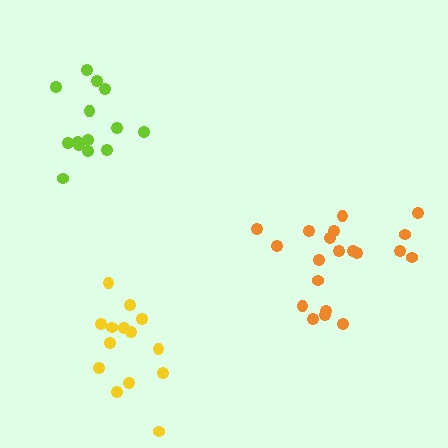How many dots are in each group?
Group 1: 14 dots, Group 2: 14 dots, Group 3: 20 dots (48 total).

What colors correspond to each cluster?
The clusters are colored: lime, yellow, orange.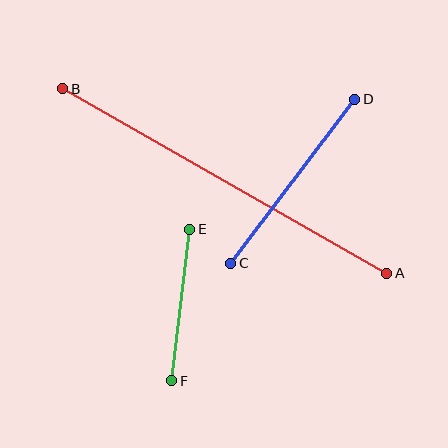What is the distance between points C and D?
The distance is approximately 206 pixels.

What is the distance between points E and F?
The distance is approximately 152 pixels.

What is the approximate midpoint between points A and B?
The midpoint is at approximately (225, 181) pixels.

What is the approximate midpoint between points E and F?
The midpoint is at approximately (181, 305) pixels.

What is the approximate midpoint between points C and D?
The midpoint is at approximately (293, 181) pixels.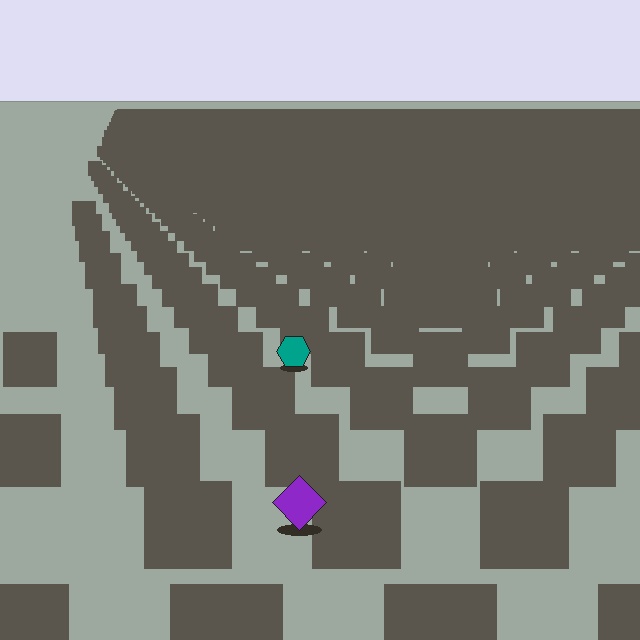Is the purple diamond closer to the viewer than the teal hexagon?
Yes. The purple diamond is closer — you can tell from the texture gradient: the ground texture is coarser near it.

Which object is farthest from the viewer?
The teal hexagon is farthest from the viewer. It appears smaller and the ground texture around it is denser.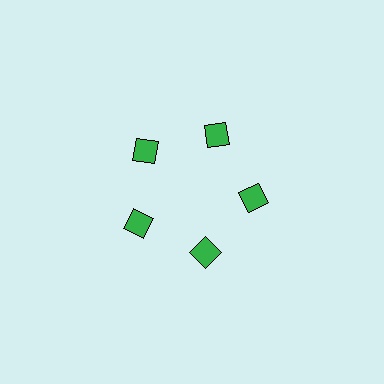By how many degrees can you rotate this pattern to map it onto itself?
The pattern maps onto itself every 72 degrees of rotation.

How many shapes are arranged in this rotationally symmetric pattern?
There are 5 shapes, arranged in 5 groups of 1.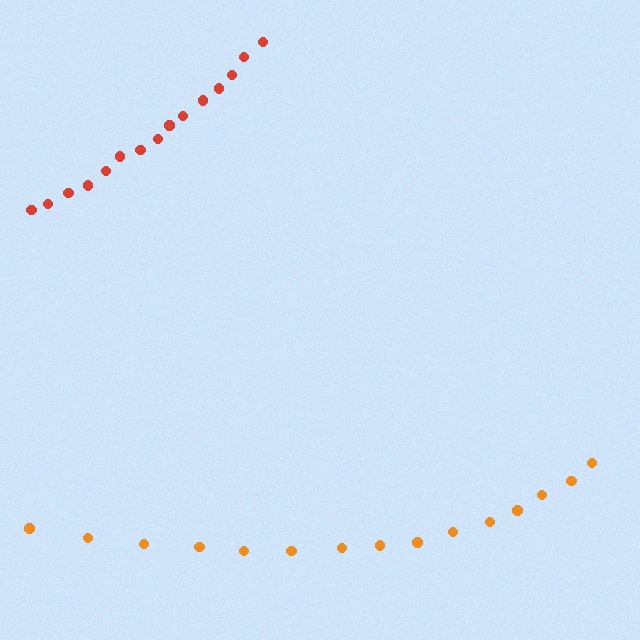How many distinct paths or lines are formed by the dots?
There are 2 distinct paths.